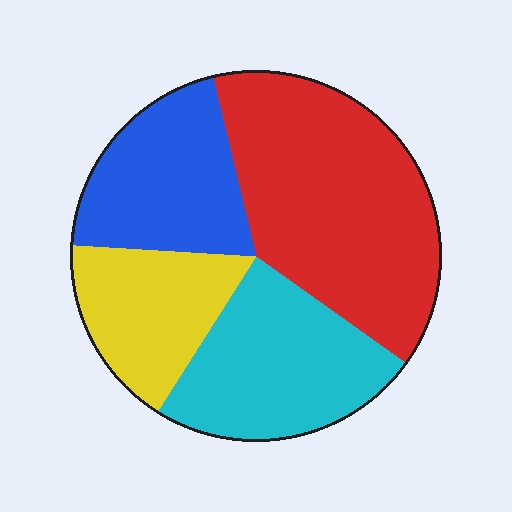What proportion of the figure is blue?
Blue covers 20% of the figure.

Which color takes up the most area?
Red, at roughly 40%.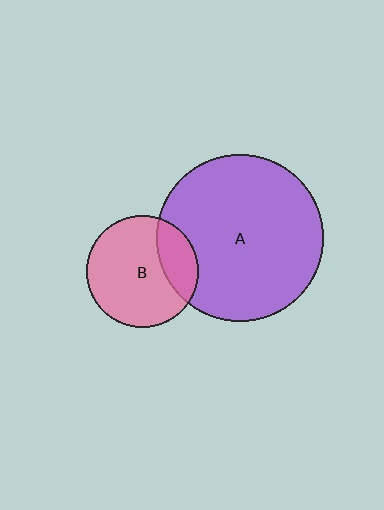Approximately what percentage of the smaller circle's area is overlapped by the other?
Approximately 25%.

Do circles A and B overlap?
Yes.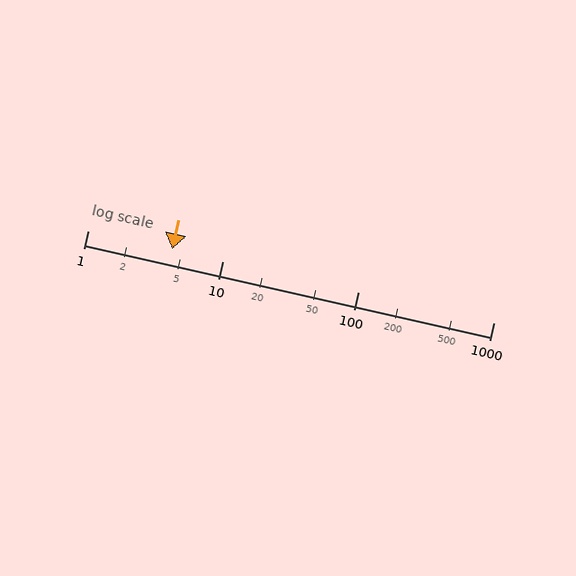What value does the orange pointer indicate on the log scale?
The pointer indicates approximately 4.2.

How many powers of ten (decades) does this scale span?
The scale spans 3 decades, from 1 to 1000.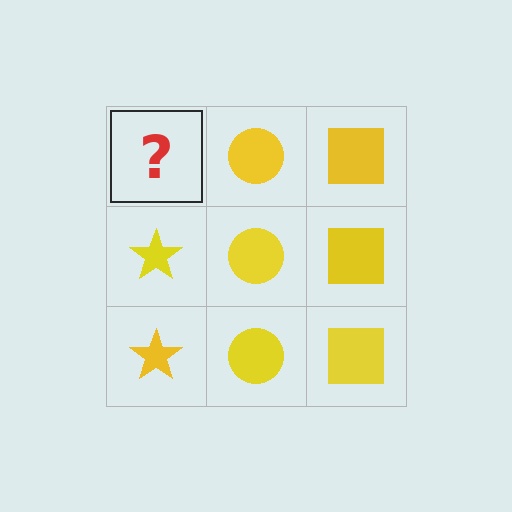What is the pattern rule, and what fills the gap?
The rule is that each column has a consistent shape. The gap should be filled with a yellow star.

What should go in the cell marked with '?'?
The missing cell should contain a yellow star.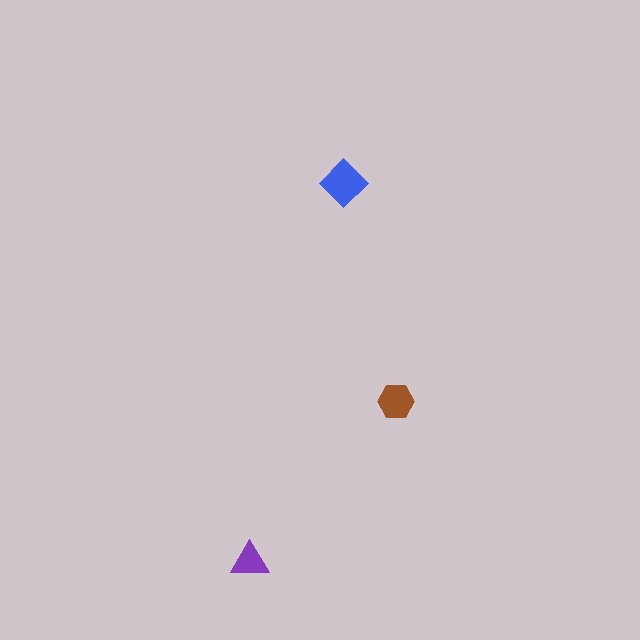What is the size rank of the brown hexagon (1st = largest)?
2nd.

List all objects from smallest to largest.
The purple triangle, the brown hexagon, the blue diamond.